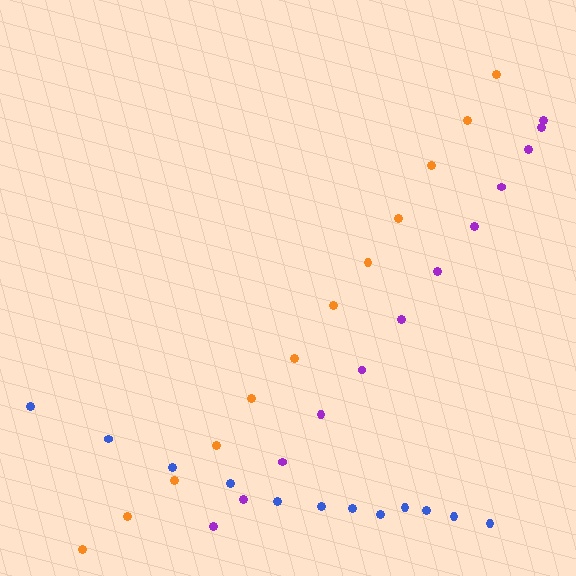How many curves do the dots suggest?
There are 3 distinct paths.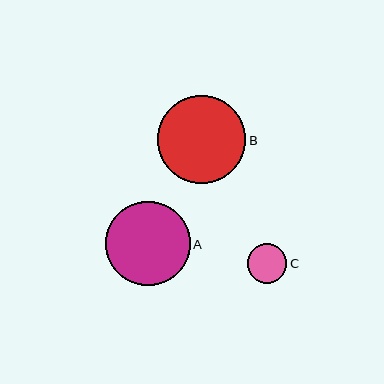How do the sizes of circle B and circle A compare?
Circle B and circle A are approximately the same size.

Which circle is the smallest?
Circle C is the smallest with a size of approximately 40 pixels.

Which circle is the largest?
Circle B is the largest with a size of approximately 89 pixels.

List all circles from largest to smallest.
From largest to smallest: B, A, C.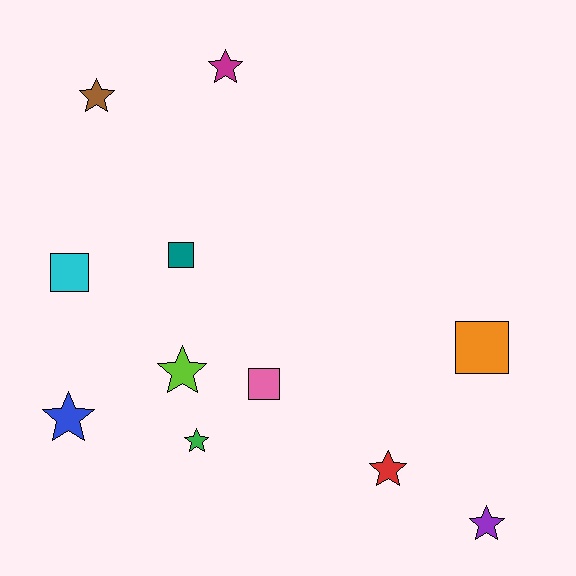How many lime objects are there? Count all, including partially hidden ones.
There is 1 lime object.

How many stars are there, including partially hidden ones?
There are 7 stars.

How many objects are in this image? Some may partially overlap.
There are 11 objects.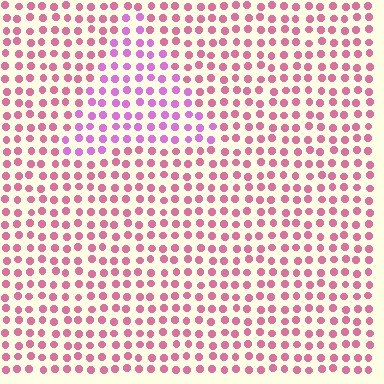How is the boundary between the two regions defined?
The boundary is defined purely by a slight shift in hue (about 32 degrees). Spacing, size, and orientation are identical on both sides.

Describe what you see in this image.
The image is filled with small pink elements in a uniform arrangement. A triangle-shaped region is visible where the elements are tinted to a slightly different hue, forming a subtle color boundary.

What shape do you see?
I see a triangle.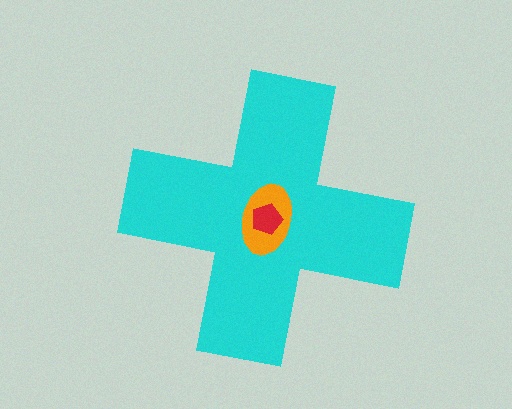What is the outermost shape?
The cyan cross.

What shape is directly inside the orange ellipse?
The red pentagon.